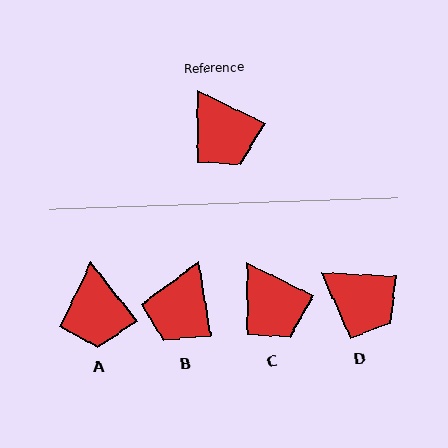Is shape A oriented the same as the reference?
No, it is off by about 25 degrees.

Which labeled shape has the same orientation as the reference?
C.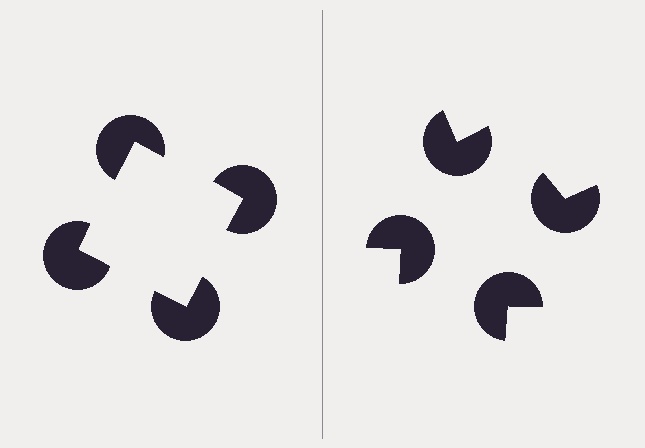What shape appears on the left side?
An illusory square.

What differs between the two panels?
The pac-man discs are positioned identically on both sides; only the wedge orientations differ. On the left they align to a square; on the right they are misaligned.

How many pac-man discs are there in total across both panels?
8 — 4 on each side.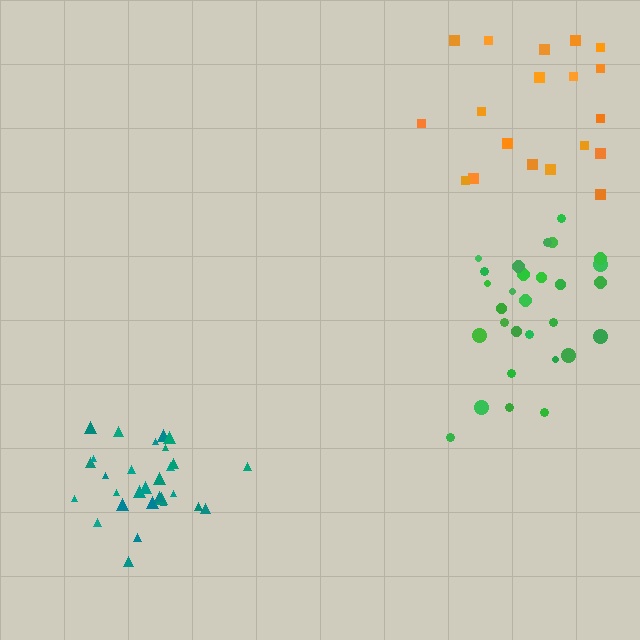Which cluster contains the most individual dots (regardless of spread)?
Teal (30).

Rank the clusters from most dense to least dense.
teal, green, orange.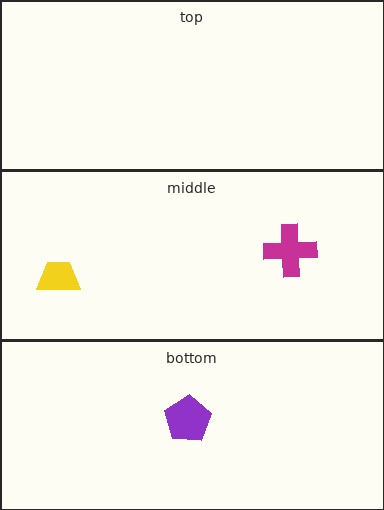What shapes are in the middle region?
The magenta cross, the yellow trapezoid.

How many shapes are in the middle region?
2.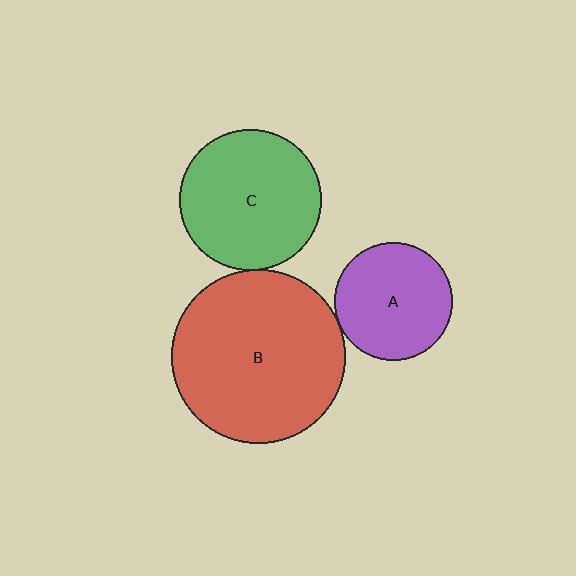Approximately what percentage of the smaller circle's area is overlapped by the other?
Approximately 5%.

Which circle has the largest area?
Circle B (red).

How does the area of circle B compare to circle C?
Approximately 1.5 times.